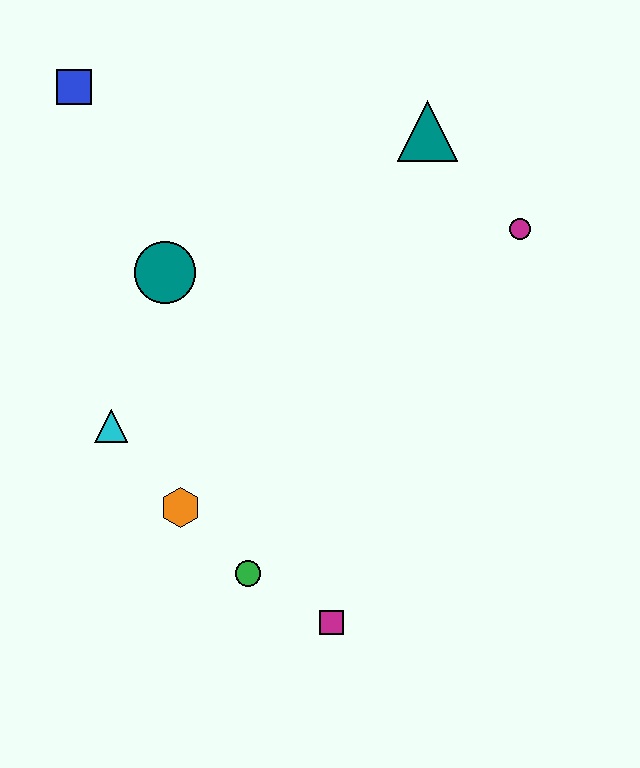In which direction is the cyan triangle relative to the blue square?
The cyan triangle is below the blue square.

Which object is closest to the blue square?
The teal circle is closest to the blue square.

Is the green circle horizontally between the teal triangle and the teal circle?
Yes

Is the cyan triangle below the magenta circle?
Yes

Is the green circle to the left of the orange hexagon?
No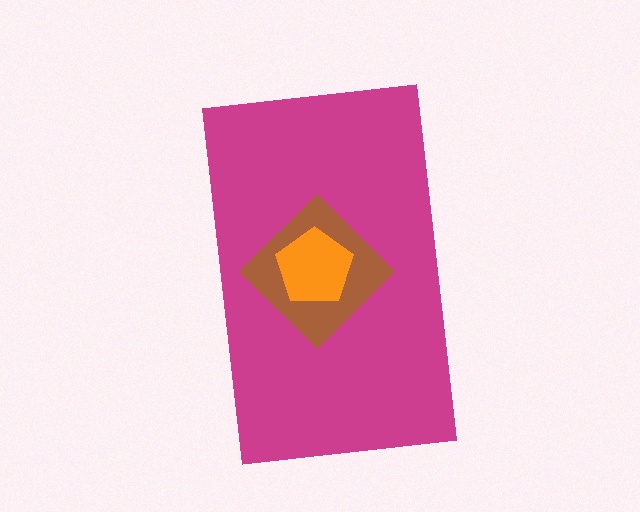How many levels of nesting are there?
3.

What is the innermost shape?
The orange pentagon.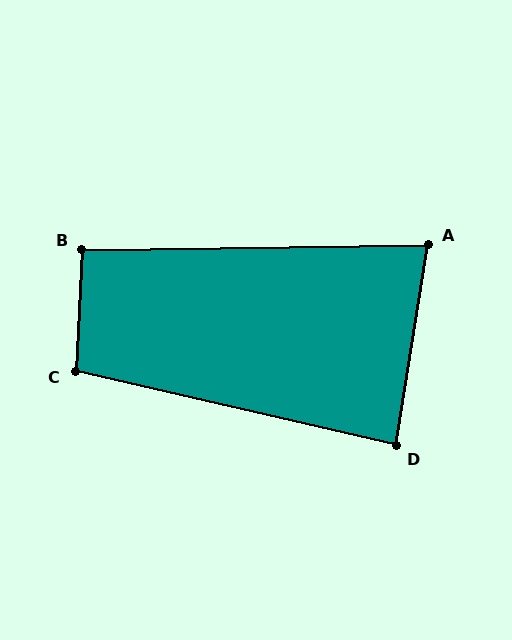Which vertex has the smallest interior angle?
A, at approximately 80 degrees.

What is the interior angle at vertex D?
Approximately 86 degrees (approximately right).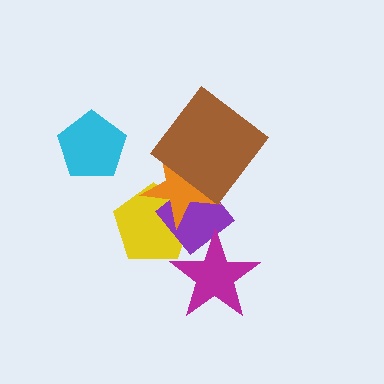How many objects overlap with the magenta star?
1 object overlaps with the magenta star.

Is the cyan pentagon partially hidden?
No, no other shape covers it.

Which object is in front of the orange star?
The brown diamond is in front of the orange star.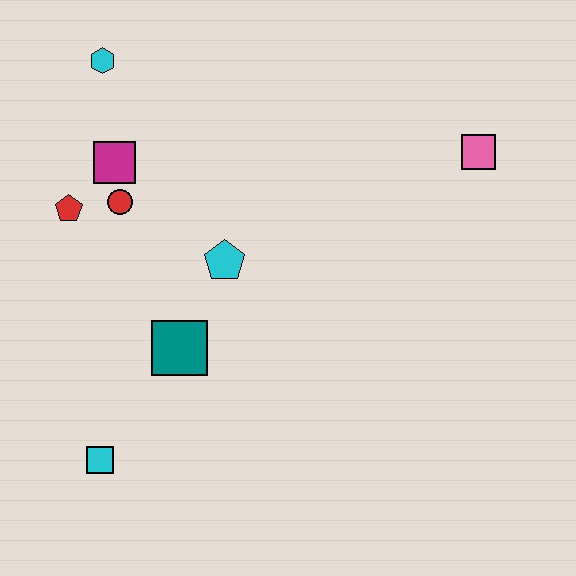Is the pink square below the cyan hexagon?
Yes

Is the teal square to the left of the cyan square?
No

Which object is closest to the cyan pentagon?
The teal square is closest to the cyan pentagon.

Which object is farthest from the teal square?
The pink square is farthest from the teal square.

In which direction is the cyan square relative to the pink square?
The cyan square is to the left of the pink square.